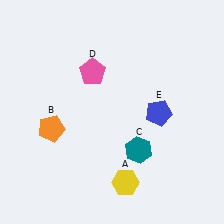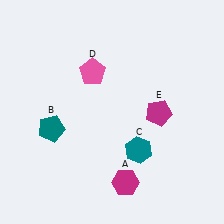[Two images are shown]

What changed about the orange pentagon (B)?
In Image 1, B is orange. In Image 2, it changed to teal.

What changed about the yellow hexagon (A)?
In Image 1, A is yellow. In Image 2, it changed to magenta.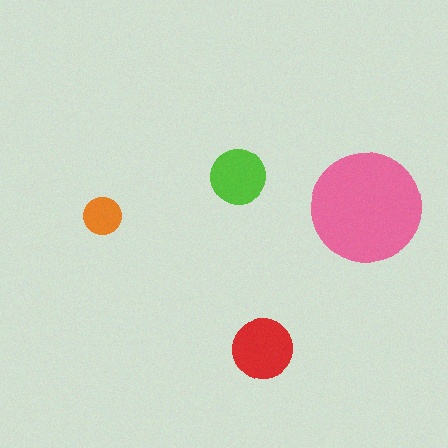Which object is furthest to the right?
The pink circle is rightmost.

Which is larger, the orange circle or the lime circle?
The lime one.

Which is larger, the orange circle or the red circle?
The red one.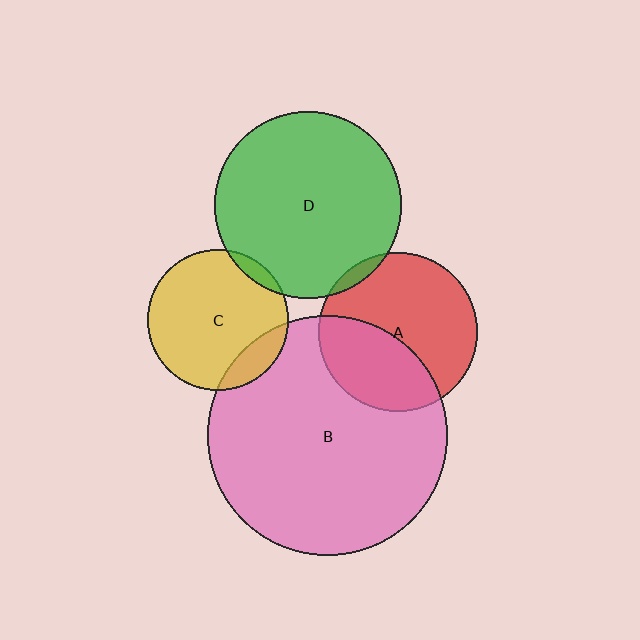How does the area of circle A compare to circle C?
Approximately 1.3 times.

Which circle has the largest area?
Circle B (pink).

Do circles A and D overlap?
Yes.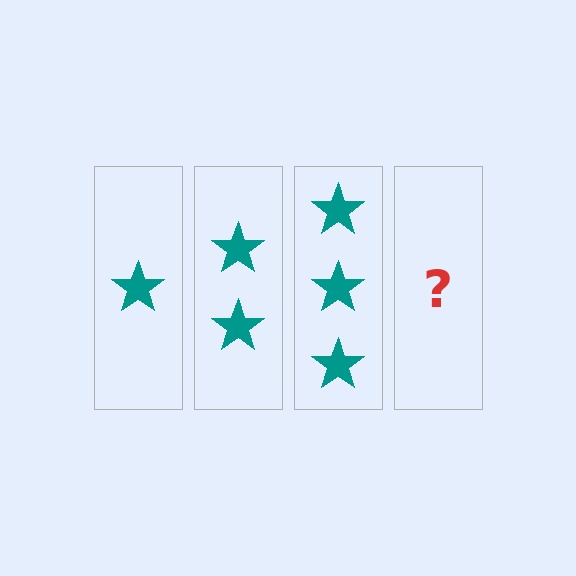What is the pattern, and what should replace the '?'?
The pattern is that each step adds one more star. The '?' should be 4 stars.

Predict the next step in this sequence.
The next step is 4 stars.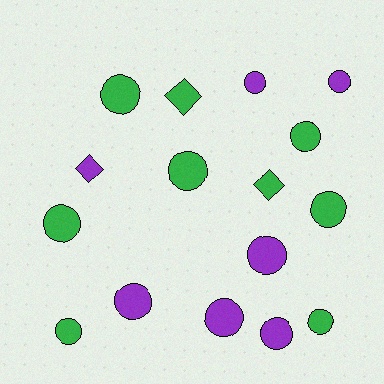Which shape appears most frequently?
Circle, with 13 objects.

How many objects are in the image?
There are 16 objects.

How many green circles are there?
There are 7 green circles.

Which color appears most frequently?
Green, with 9 objects.